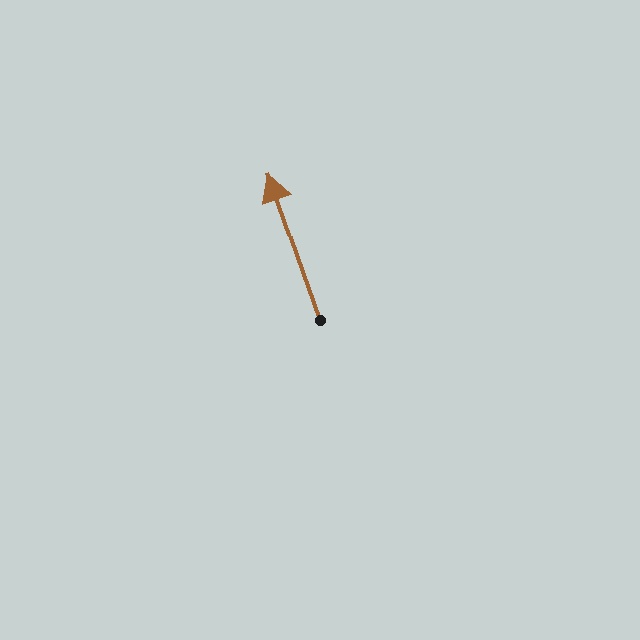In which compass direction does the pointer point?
North.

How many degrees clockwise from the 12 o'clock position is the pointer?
Approximately 341 degrees.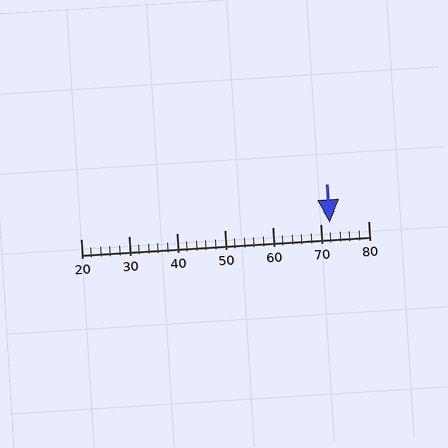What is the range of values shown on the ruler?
The ruler shows values from 20 to 80.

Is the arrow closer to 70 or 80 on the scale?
The arrow is closer to 70.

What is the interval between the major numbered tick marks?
The major tick marks are spaced 10 units apart.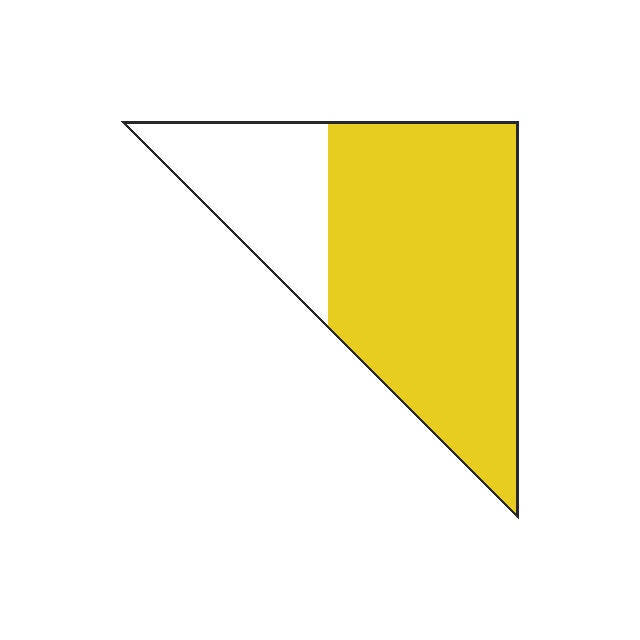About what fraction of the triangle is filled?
About three quarters (3/4).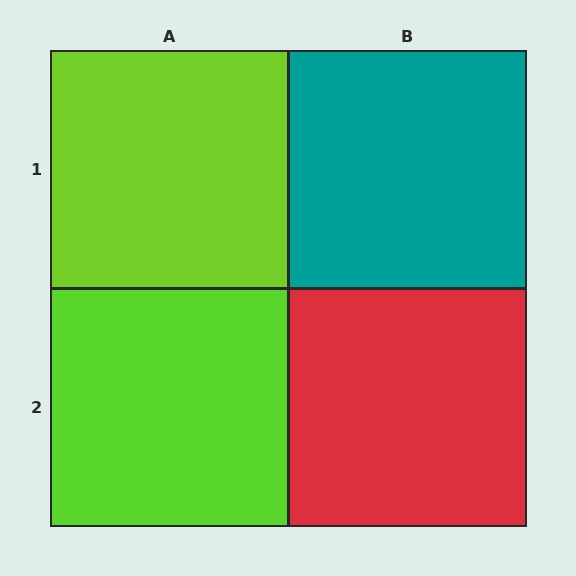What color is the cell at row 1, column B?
Teal.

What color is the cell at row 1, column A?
Lime.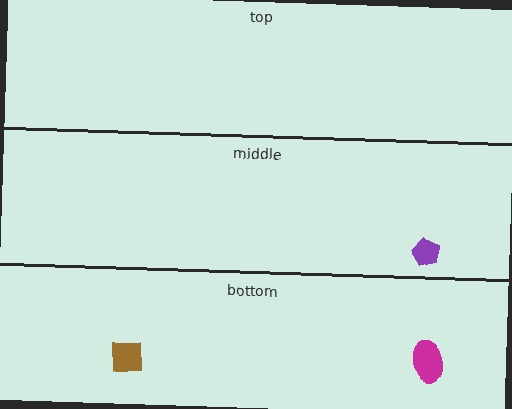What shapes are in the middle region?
The purple pentagon.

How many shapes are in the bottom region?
2.